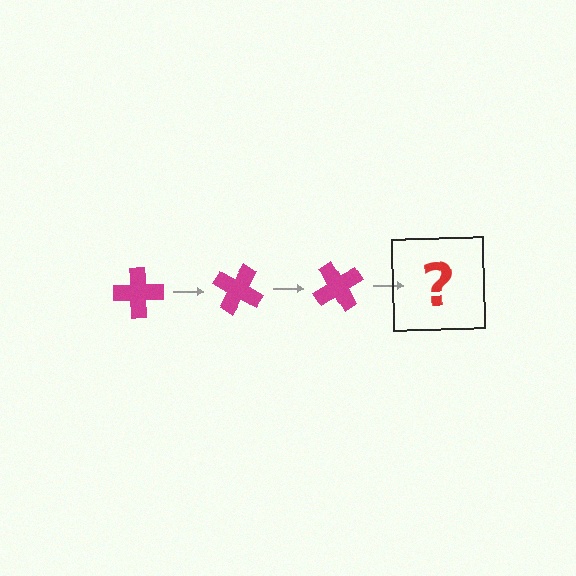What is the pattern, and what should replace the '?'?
The pattern is that the cross rotates 30 degrees each step. The '?' should be a magenta cross rotated 90 degrees.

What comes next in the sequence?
The next element should be a magenta cross rotated 90 degrees.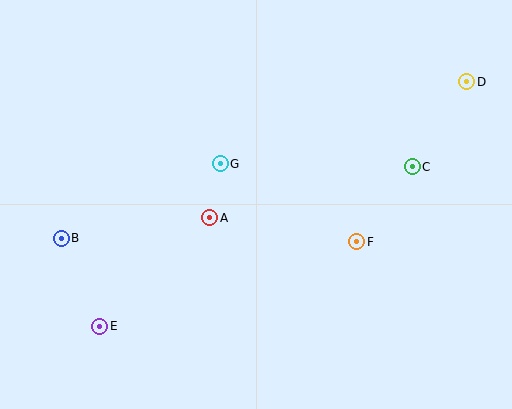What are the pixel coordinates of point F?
Point F is at (357, 242).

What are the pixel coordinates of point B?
Point B is at (61, 238).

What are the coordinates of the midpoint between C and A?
The midpoint between C and A is at (311, 192).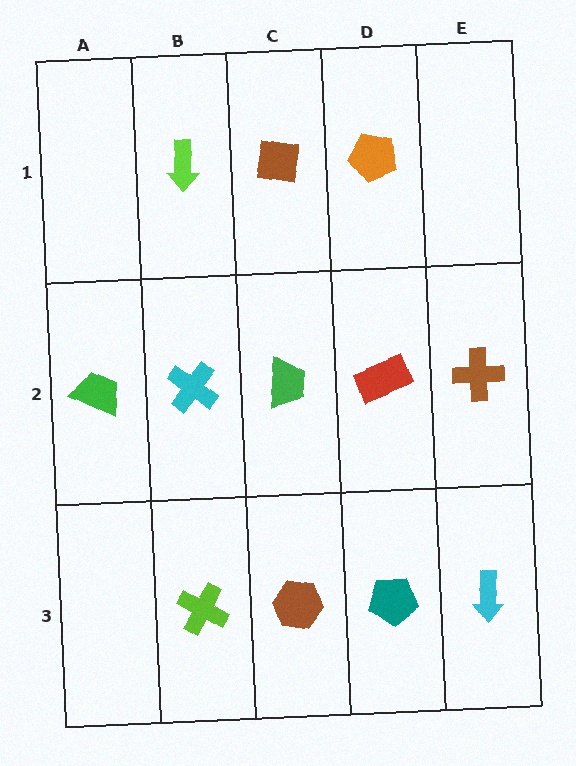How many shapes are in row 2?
5 shapes.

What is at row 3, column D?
A teal pentagon.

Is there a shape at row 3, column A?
No, that cell is empty.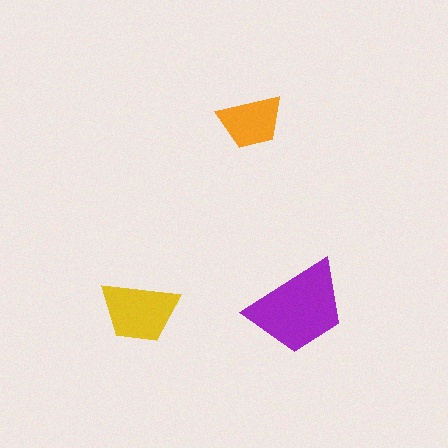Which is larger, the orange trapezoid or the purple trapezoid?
The purple one.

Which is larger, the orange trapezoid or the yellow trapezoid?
The yellow one.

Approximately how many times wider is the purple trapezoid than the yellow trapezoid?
About 1.5 times wider.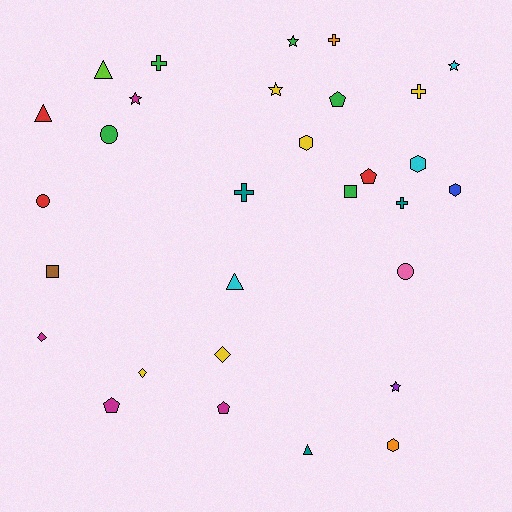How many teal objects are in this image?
There are 3 teal objects.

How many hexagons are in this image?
There are 4 hexagons.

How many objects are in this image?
There are 30 objects.